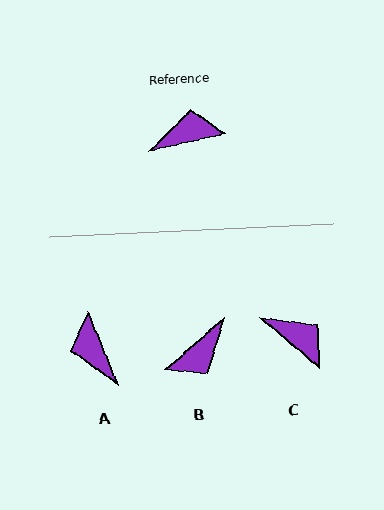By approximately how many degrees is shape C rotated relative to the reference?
Approximately 53 degrees clockwise.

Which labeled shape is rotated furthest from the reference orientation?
B, about 152 degrees away.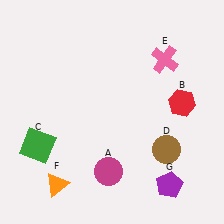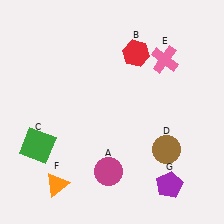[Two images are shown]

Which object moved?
The red hexagon (B) moved up.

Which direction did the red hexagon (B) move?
The red hexagon (B) moved up.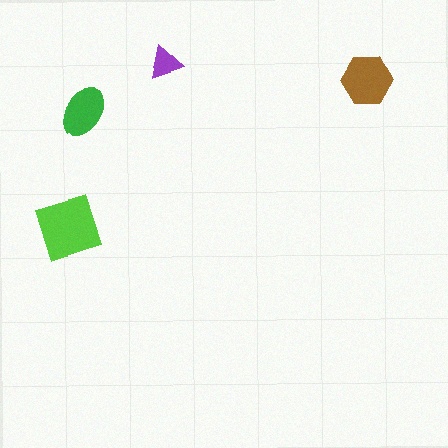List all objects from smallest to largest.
The purple triangle, the green ellipse, the brown hexagon, the lime diamond.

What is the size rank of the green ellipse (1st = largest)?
3rd.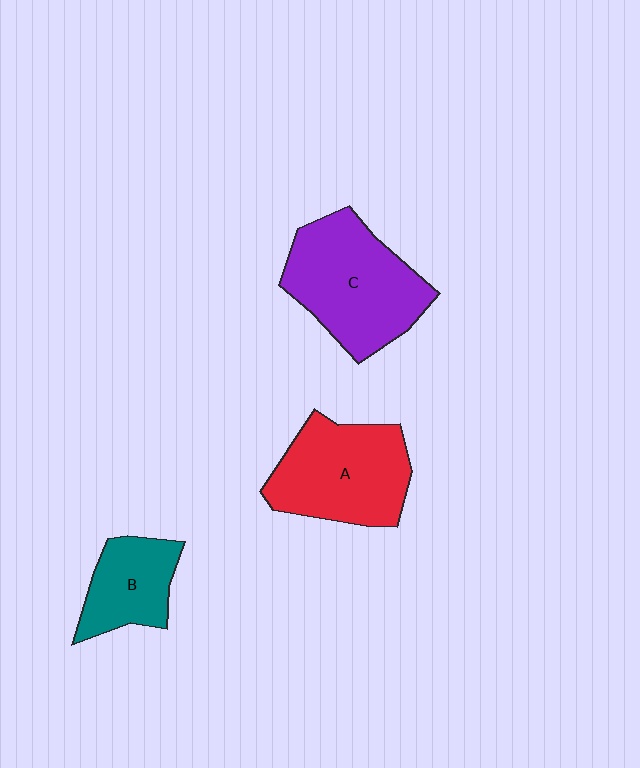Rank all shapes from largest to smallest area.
From largest to smallest: C (purple), A (red), B (teal).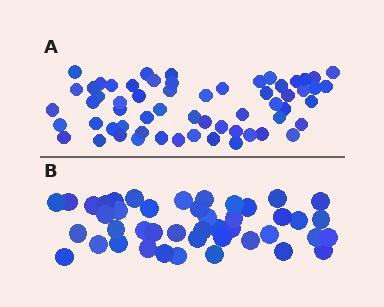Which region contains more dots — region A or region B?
Region A (the top region) has more dots.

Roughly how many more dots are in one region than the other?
Region A has approximately 15 more dots than region B.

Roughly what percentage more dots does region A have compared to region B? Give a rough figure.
About 35% more.